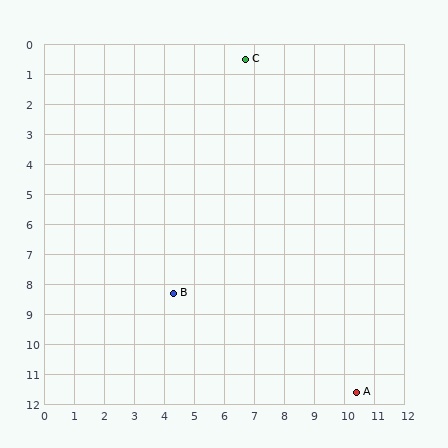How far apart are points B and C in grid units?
Points B and C are about 8.2 grid units apart.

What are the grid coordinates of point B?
Point B is at approximately (4.3, 8.3).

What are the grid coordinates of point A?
Point A is at approximately (10.4, 11.6).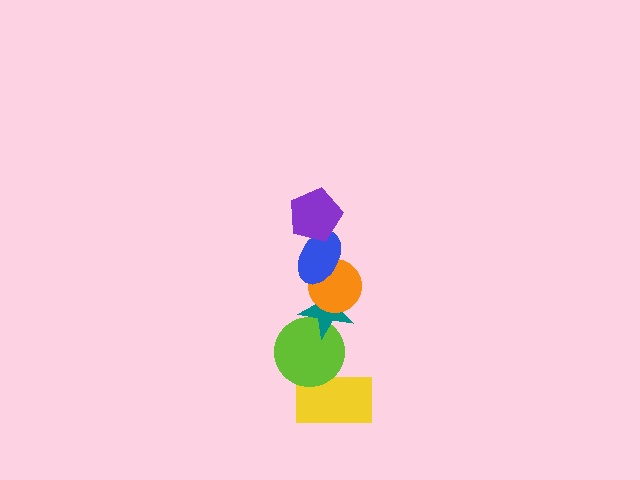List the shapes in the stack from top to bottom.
From top to bottom: the purple pentagon, the blue ellipse, the orange circle, the teal star, the lime circle, the yellow rectangle.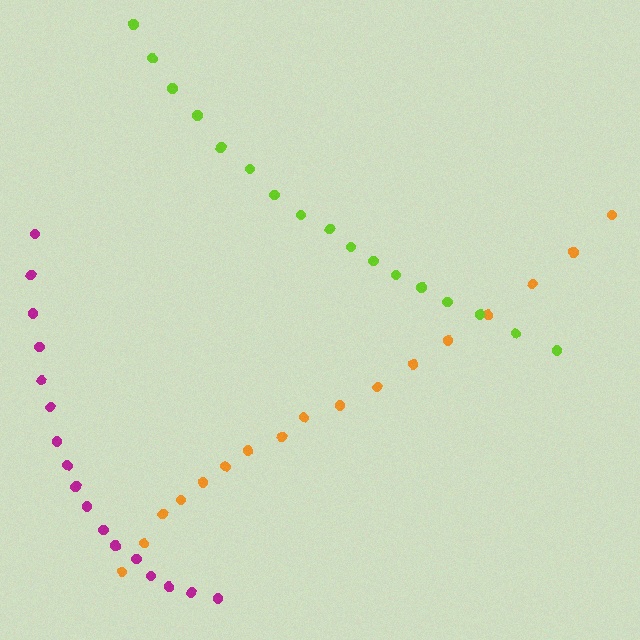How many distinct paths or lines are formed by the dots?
There are 3 distinct paths.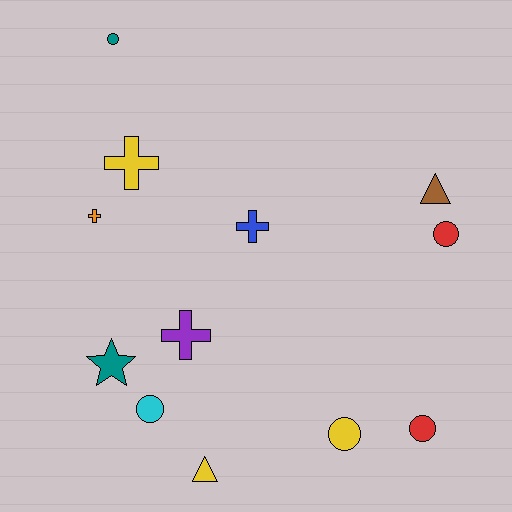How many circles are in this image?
There are 5 circles.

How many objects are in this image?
There are 12 objects.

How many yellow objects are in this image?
There are 3 yellow objects.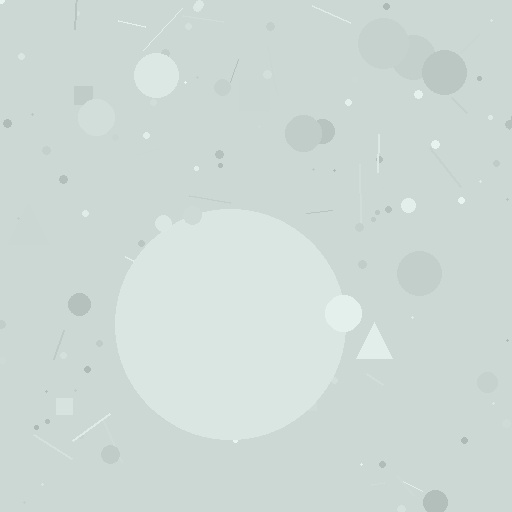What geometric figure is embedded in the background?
A circle is embedded in the background.